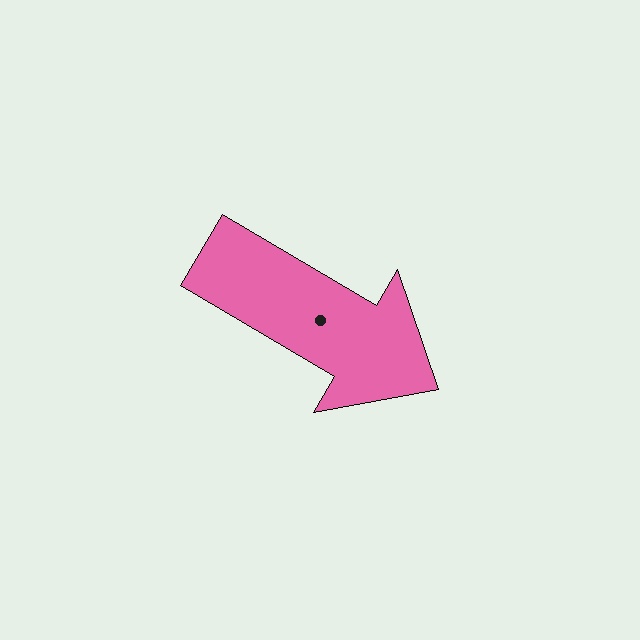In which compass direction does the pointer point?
Southeast.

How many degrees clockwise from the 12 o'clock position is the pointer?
Approximately 121 degrees.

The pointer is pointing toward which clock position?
Roughly 4 o'clock.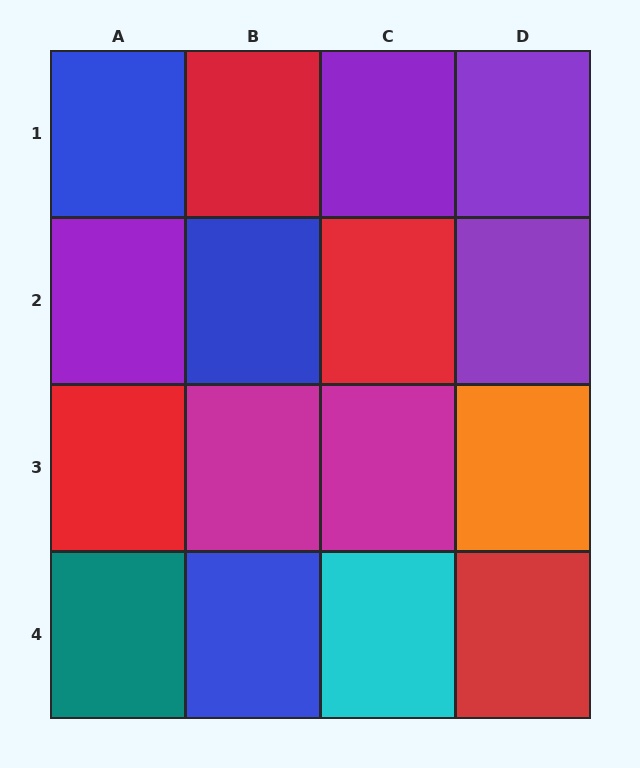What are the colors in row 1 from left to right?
Blue, red, purple, purple.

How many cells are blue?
3 cells are blue.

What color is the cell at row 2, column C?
Red.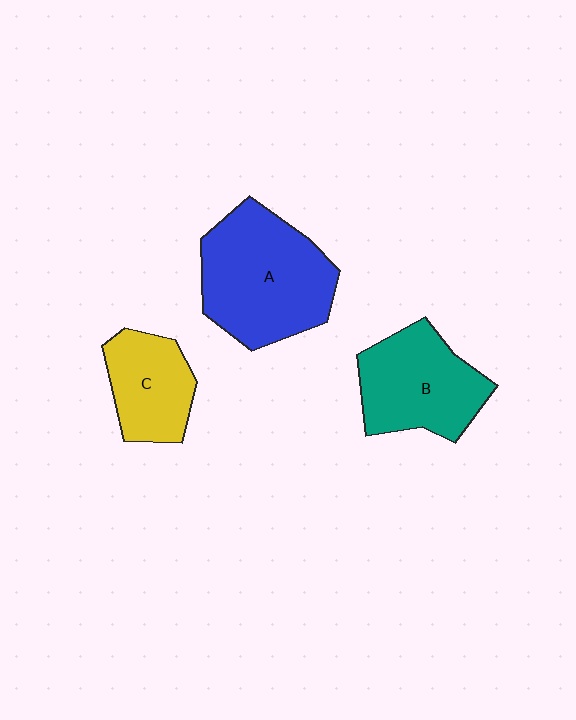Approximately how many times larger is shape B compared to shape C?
Approximately 1.4 times.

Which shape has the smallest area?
Shape C (yellow).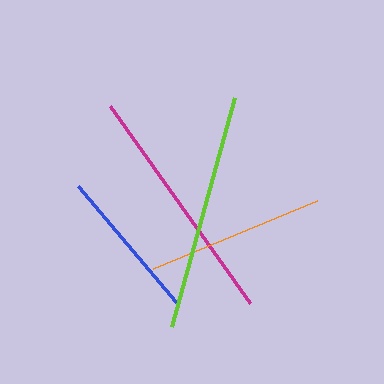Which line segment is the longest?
The magenta line is the longest at approximately 241 pixels.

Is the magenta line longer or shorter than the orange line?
The magenta line is longer than the orange line.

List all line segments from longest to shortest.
From longest to shortest: magenta, lime, orange, blue.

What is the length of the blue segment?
The blue segment is approximately 152 pixels long.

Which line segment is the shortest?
The blue line is the shortest at approximately 152 pixels.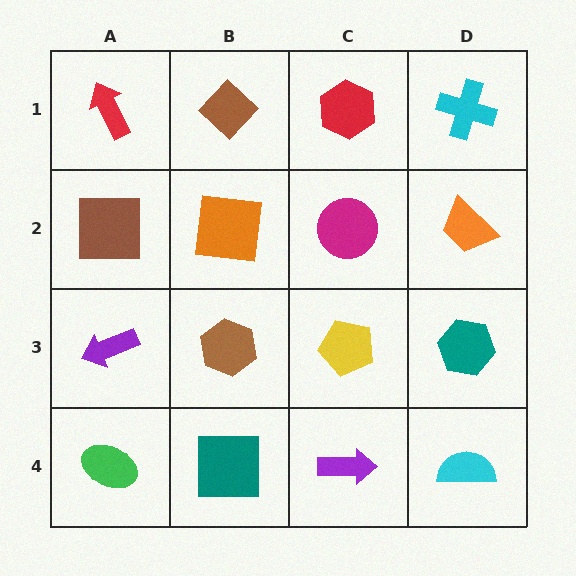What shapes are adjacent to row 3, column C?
A magenta circle (row 2, column C), a purple arrow (row 4, column C), a brown hexagon (row 3, column B), a teal hexagon (row 3, column D).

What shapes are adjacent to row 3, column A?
A brown square (row 2, column A), a green ellipse (row 4, column A), a brown hexagon (row 3, column B).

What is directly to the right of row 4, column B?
A purple arrow.